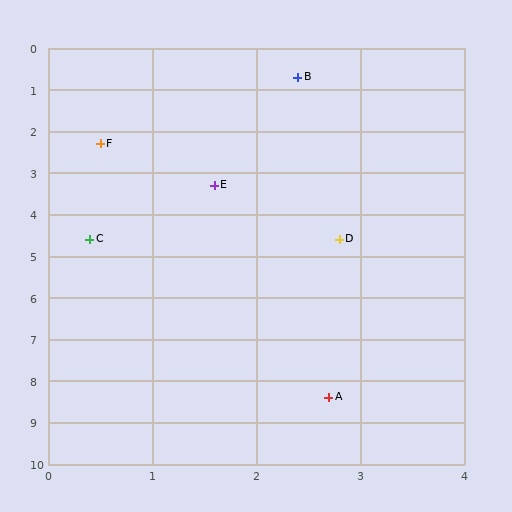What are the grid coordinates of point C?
Point C is at approximately (0.4, 4.6).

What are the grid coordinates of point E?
Point E is at approximately (1.6, 3.3).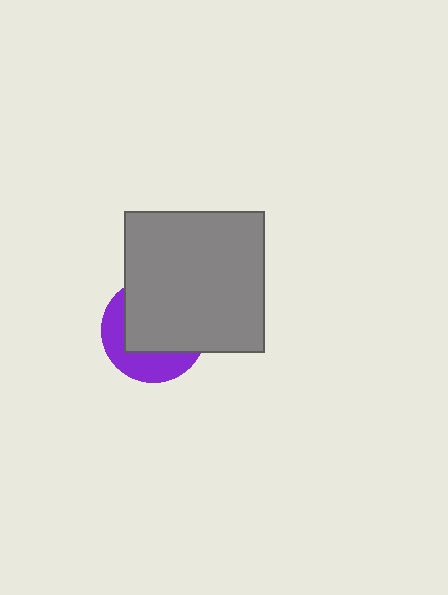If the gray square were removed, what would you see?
You would see the complete purple circle.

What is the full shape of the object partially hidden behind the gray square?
The partially hidden object is a purple circle.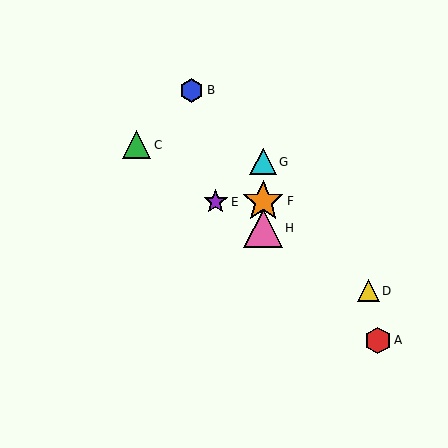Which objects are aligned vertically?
Objects F, G, H are aligned vertically.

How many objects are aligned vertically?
3 objects (F, G, H) are aligned vertically.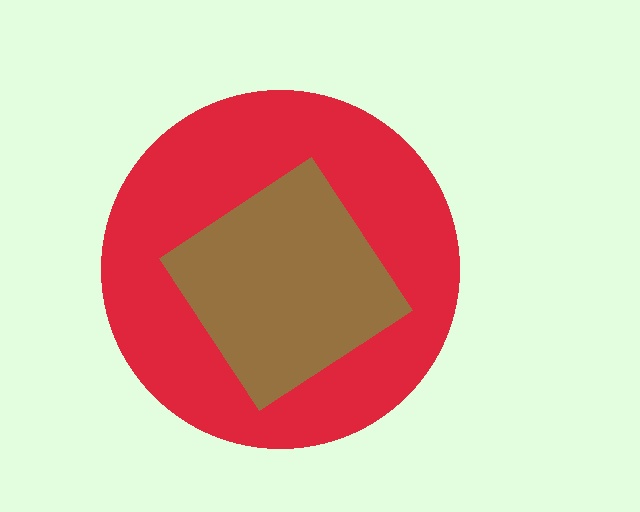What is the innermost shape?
The brown diamond.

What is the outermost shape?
The red circle.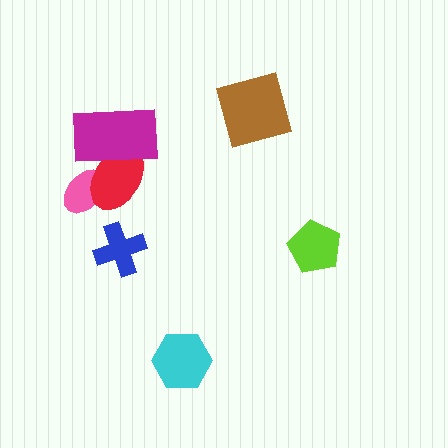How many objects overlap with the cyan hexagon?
0 objects overlap with the cyan hexagon.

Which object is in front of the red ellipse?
The magenta rectangle is in front of the red ellipse.